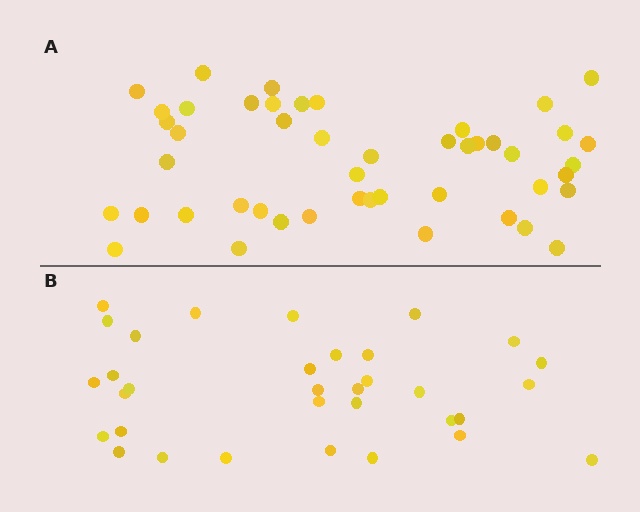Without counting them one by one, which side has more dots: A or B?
Region A (the top region) has more dots.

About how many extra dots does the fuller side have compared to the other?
Region A has approximately 15 more dots than region B.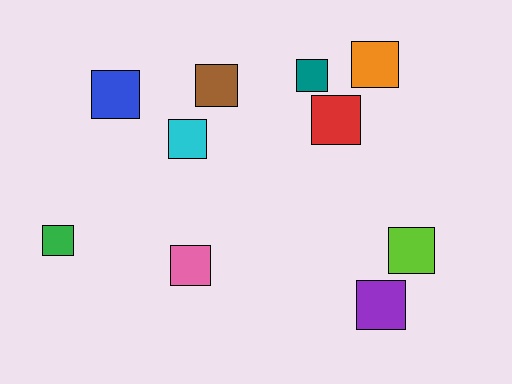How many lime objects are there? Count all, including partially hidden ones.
There is 1 lime object.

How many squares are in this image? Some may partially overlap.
There are 10 squares.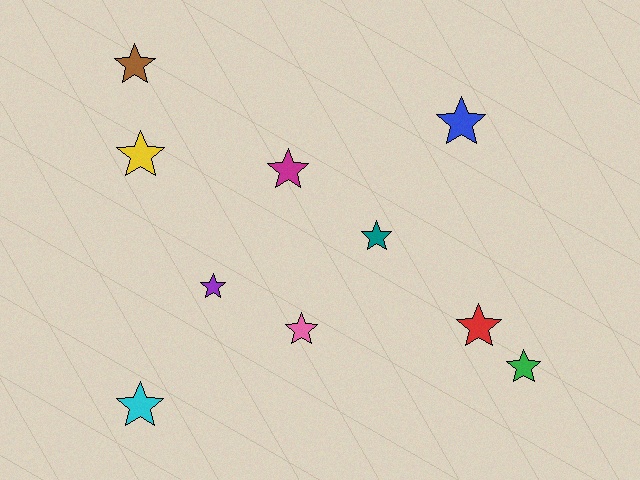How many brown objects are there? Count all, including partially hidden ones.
There is 1 brown object.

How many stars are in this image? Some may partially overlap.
There are 10 stars.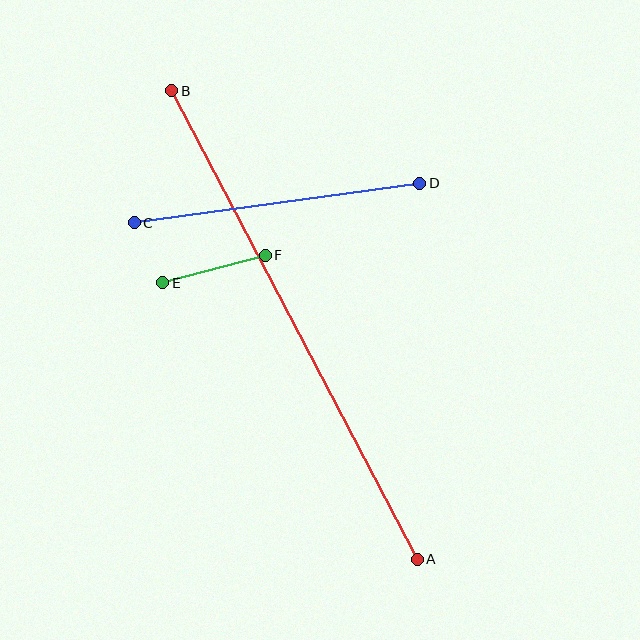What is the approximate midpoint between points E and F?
The midpoint is at approximately (214, 269) pixels.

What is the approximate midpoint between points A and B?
The midpoint is at approximately (294, 325) pixels.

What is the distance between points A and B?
The distance is approximately 529 pixels.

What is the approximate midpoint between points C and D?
The midpoint is at approximately (277, 203) pixels.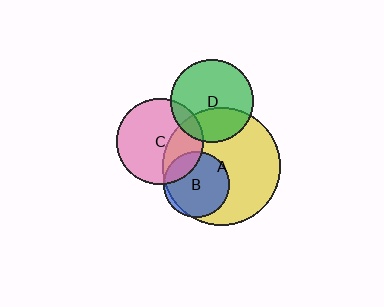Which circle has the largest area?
Circle A (yellow).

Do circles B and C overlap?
Yes.